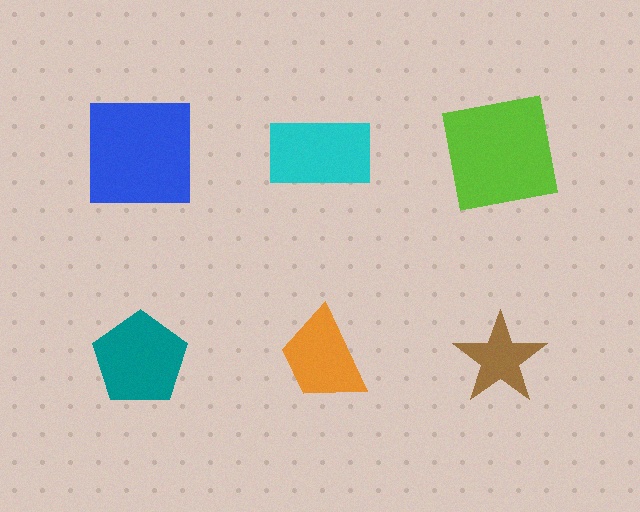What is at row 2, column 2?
An orange trapezoid.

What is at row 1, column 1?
A blue square.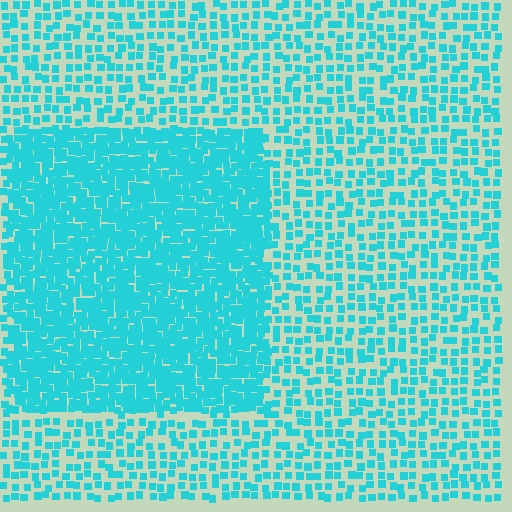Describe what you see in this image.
The image contains small cyan elements arranged at two different densities. A rectangle-shaped region is visible where the elements are more densely packed than the surrounding area.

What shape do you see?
I see a rectangle.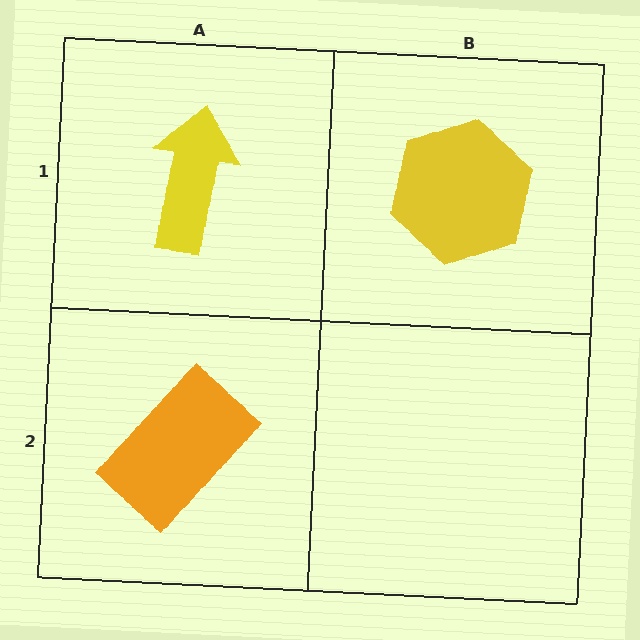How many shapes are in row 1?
2 shapes.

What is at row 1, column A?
A yellow arrow.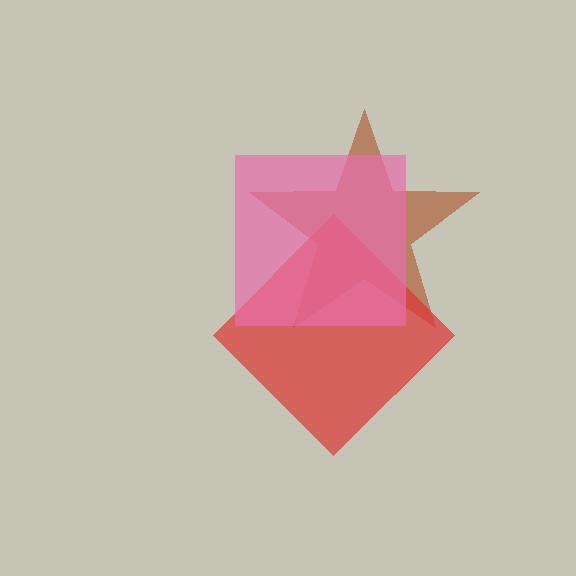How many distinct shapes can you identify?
There are 3 distinct shapes: a brown star, a red diamond, a pink square.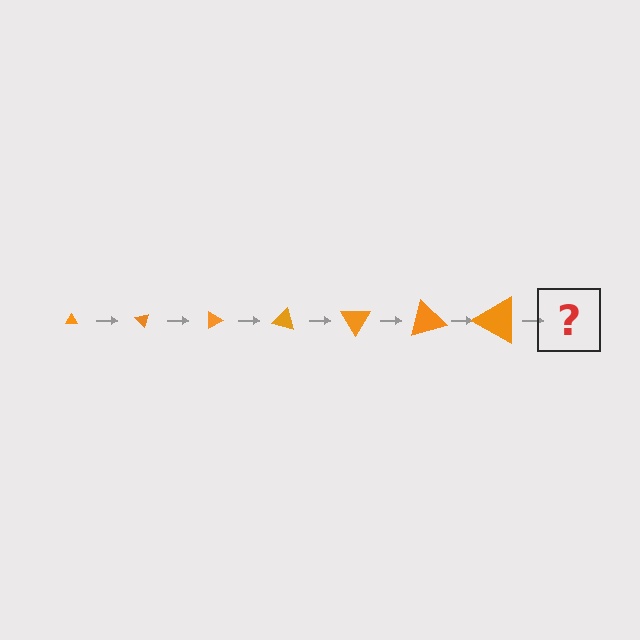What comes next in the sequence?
The next element should be a triangle, larger than the previous one and rotated 315 degrees from the start.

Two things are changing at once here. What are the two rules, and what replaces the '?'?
The two rules are that the triangle grows larger each step and it rotates 45 degrees each step. The '?' should be a triangle, larger than the previous one and rotated 315 degrees from the start.